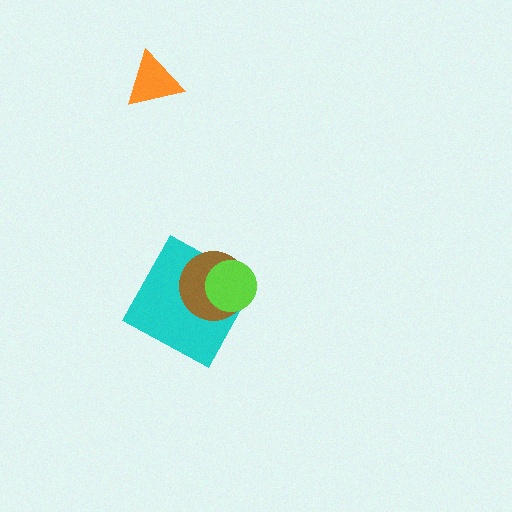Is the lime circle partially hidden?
No, no other shape covers it.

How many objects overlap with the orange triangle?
0 objects overlap with the orange triangle.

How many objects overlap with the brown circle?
2 objects overlap with the brown circle.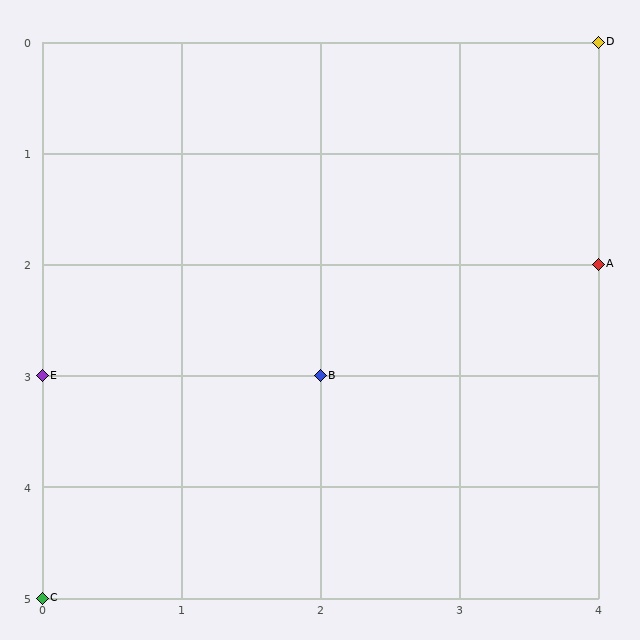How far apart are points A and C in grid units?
Points A and C are 4 columns and 3 rows apart (about 5.0 grid units diagonally).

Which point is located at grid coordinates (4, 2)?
Point A is at (4, 2).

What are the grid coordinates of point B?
Point B is at grid coordinates (2, 3).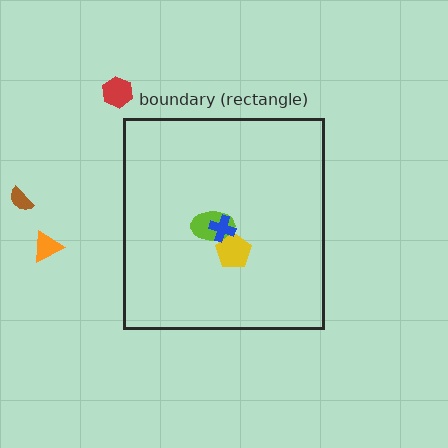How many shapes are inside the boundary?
3 inside, 3 outside.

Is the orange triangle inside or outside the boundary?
Outside.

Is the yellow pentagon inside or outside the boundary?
Inside.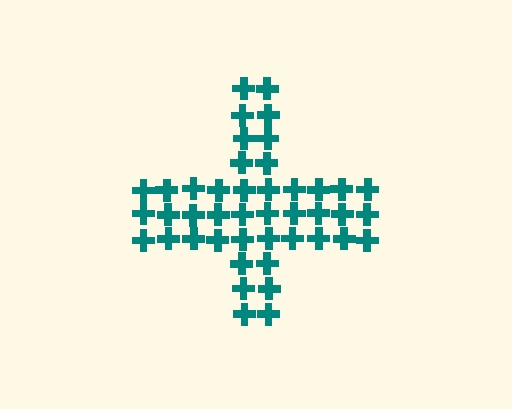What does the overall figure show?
The overall figure shows a cross.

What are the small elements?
The small elements are crosses.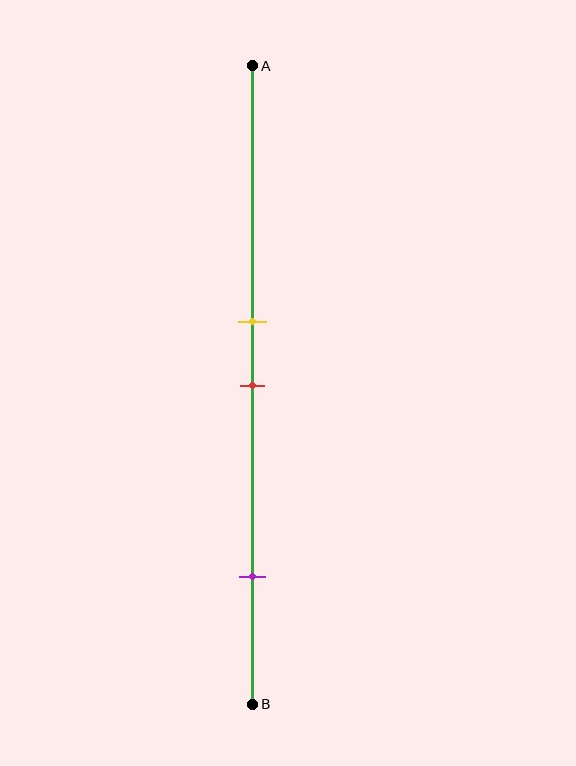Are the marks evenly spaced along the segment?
No, the marks are not evenly spaced.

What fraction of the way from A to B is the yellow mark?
The yellow mark is approximately 40% (0.4) of the way from A to B.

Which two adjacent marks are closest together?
The yellow and red marks are the closest adjacent pair.